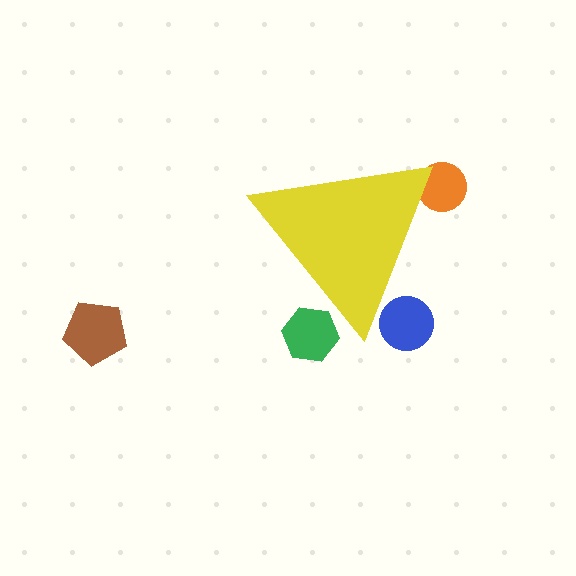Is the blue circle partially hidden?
Yes, the blue circle is partially hidden behind the yellow triangle.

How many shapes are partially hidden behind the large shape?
3 shapes are partially hidden.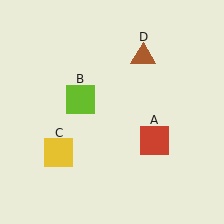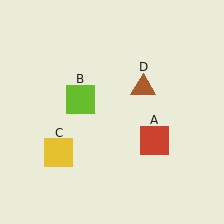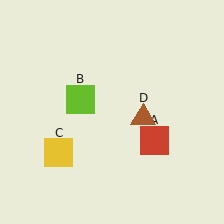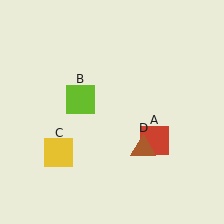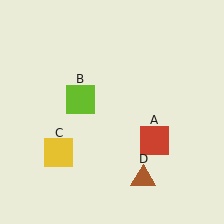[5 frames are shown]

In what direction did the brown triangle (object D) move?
The brown triangle (object D) moved down.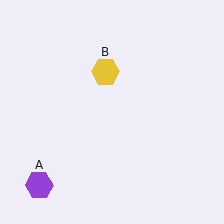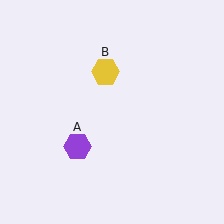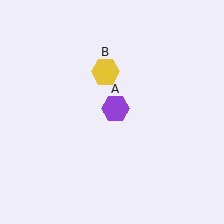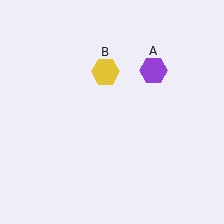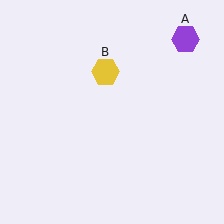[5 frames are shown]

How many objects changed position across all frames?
1 object changed position: purple hexagon (object A).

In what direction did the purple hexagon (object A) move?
The purple hexagon (object A) moved up and to the right.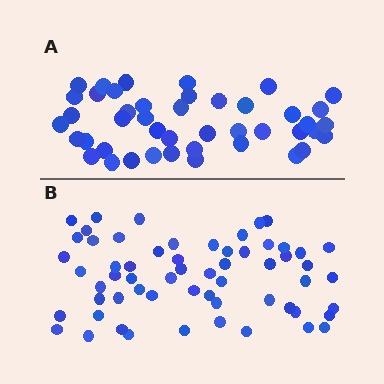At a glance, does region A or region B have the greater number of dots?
Region B (the bottom region) has more dots.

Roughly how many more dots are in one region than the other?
Region B has approximately 15 more dots than region A.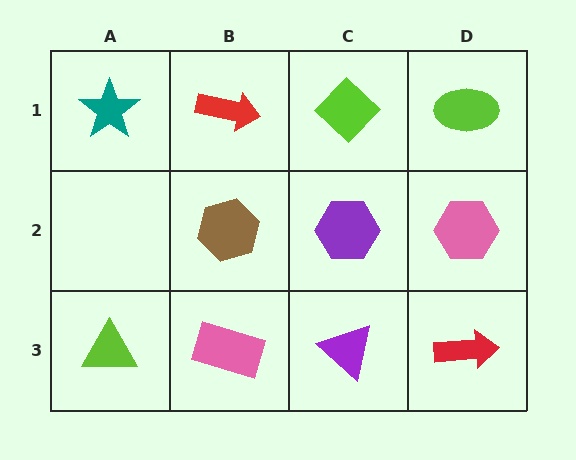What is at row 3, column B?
A pink rectangle.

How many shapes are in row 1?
4 shapes.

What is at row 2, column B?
A brown hexagon.